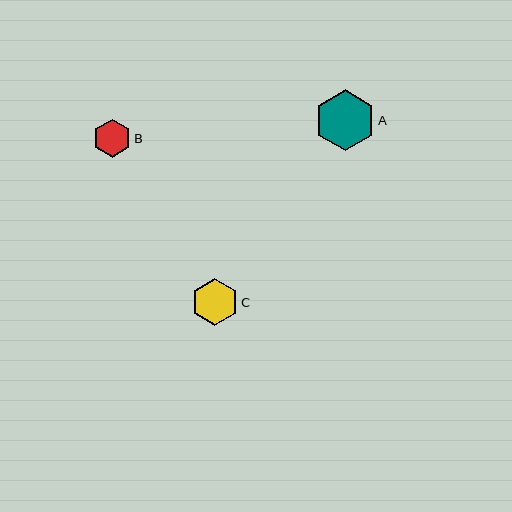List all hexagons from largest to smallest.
From largest to smallest: A, C, B.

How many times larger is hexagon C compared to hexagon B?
Hexagon C is approximately 1.2 times the size of hexagon B.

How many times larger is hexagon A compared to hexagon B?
Hexagon A is approximately 1.6 times the size of hexagon B.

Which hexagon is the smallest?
Hexagon B is the smallest with a size of approximately 38 pixels.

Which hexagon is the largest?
Hexagon A is the largest with a size of approximately 60 pixels.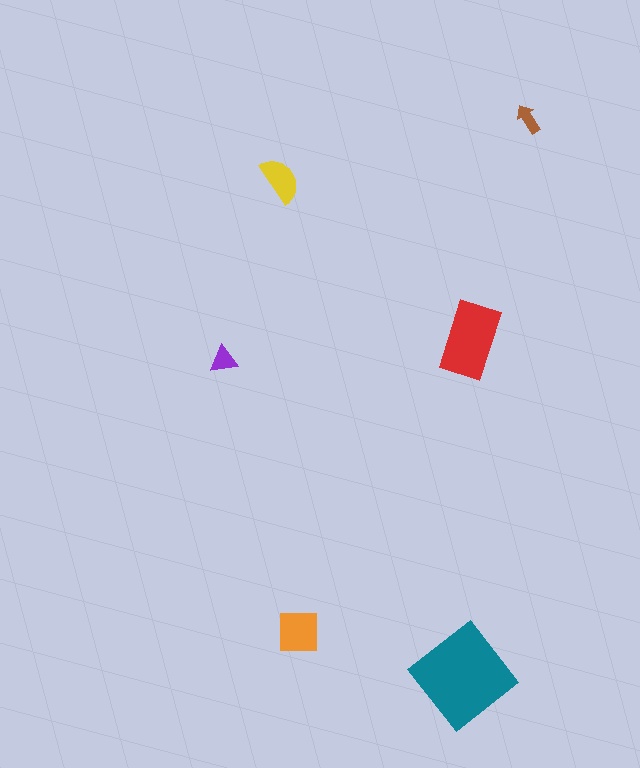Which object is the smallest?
The brown arrow.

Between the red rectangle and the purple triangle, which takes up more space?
The red rectangle.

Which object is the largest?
The teal diamond.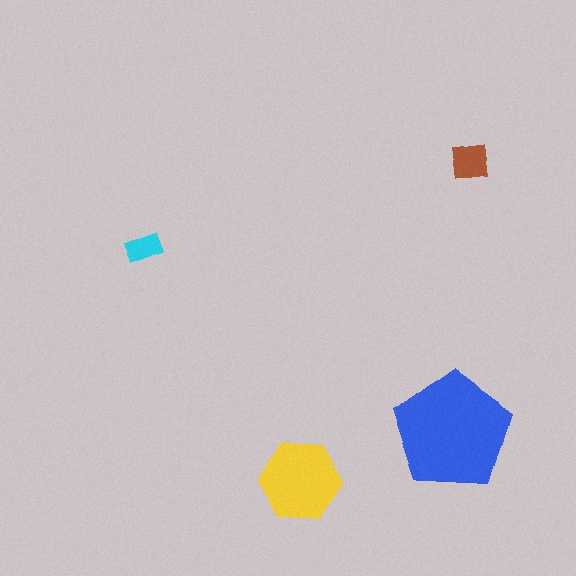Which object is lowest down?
The yellow hexagon is bottommost.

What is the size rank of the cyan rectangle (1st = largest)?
4th.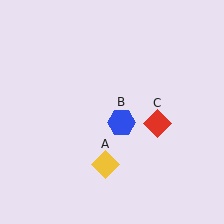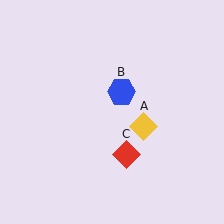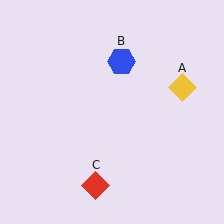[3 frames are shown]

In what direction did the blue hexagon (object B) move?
The blue hexagon (object B) moved up.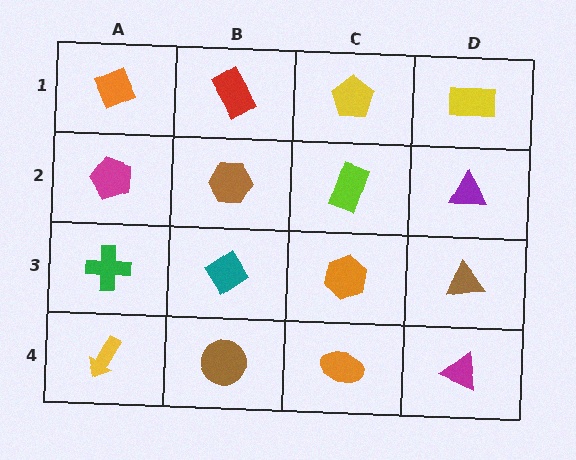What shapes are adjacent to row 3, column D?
A purple triangle (row 2, column D), a magenta triangle (row 4, column D), an orange hexagon (row 3, column C).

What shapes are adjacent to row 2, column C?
A yellow pentagon (row 1, column C), an orange hexagon (row 3, column C), a brown hexagon (row 2, column B), a purple triangle (row 2, column D).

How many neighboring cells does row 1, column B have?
3.